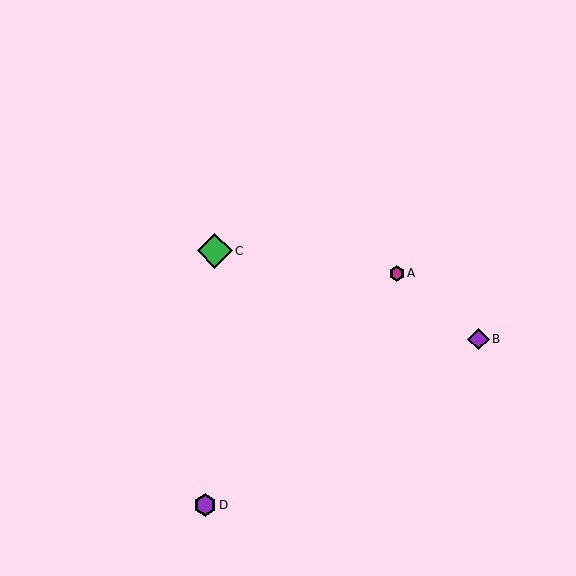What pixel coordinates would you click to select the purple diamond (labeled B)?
Click at (479, 339) to select the purple diamond B.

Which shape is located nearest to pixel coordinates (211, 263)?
The green diamond (labeled C) at (215, 251) is nearest to that location.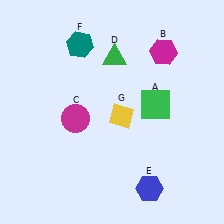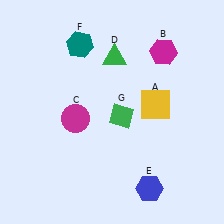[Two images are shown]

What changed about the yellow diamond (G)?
In Image 1, G is yellow. In Image 2, it changed to green.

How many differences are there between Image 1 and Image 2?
There are 2 differences between the two images.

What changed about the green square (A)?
In Image 1, A is green. In Image 2, it changed to yellow.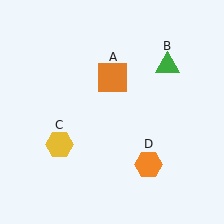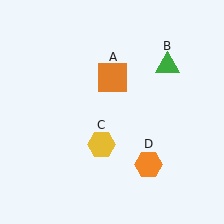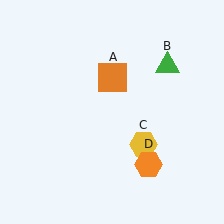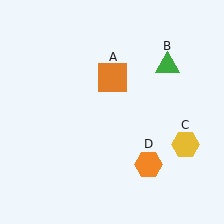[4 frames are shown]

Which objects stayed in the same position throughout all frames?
Orange square (object A) and green triangle (object B) and orange hexagon (object D) remained stationary.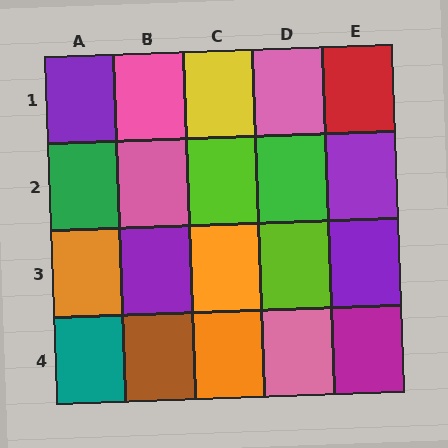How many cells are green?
2 cells are green.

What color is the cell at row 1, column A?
Purple.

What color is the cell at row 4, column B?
Brown.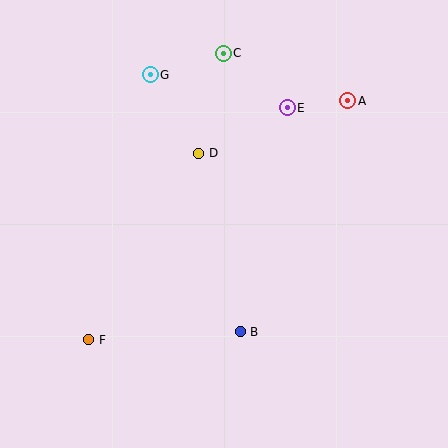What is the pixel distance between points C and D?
The distance between C and D is 103 pixels.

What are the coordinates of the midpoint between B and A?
The midpoint between B and A is at (294, 216).